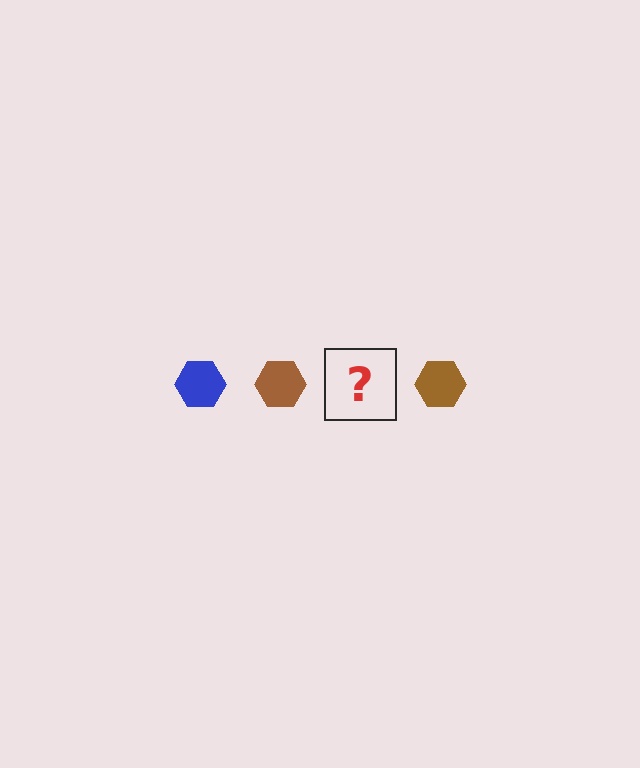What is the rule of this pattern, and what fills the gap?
The rule is that the pattern cycles through blue, brown hexagons. The gap should be filled with a blue hexagon.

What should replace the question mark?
The question mark should be replaced with a blue hexagon.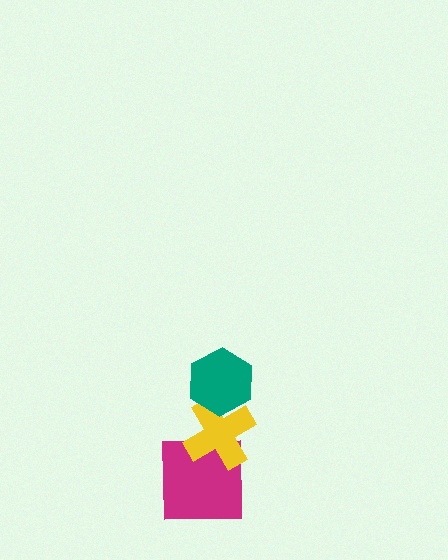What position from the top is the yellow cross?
The yellow cross is 2nd from the top.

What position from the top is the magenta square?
The magenta square is 3rd from the top.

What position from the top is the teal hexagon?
The teal hexagon is 1st from the top.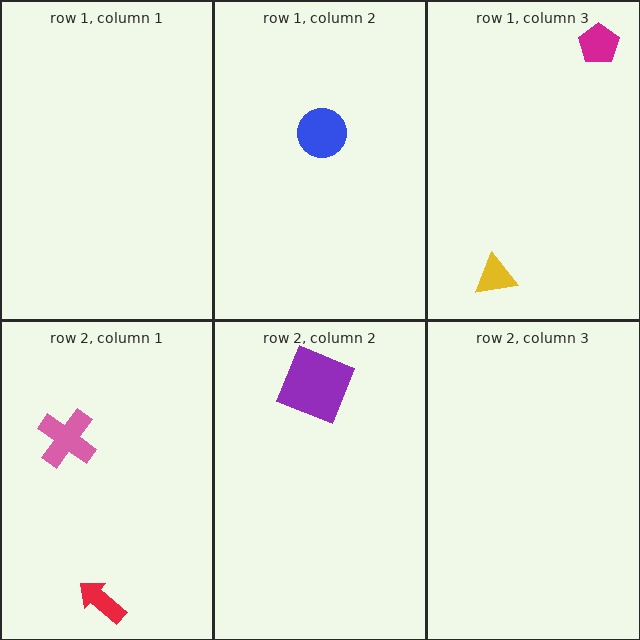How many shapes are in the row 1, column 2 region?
1.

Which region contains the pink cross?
The row 2, column 1 region.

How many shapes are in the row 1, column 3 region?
2.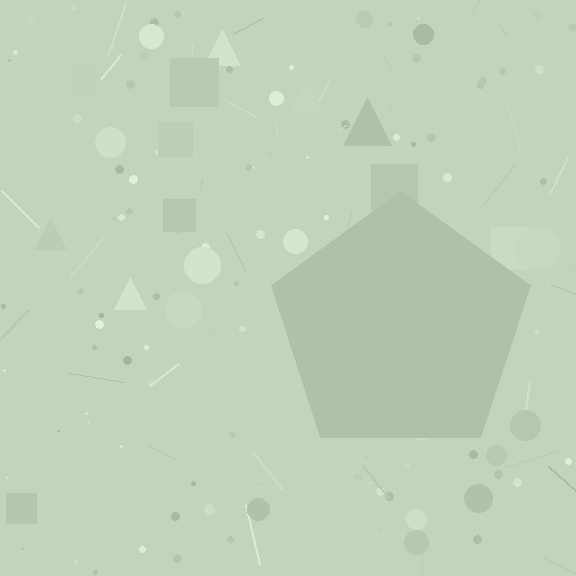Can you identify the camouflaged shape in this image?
The camouflaged shape is a pentagon.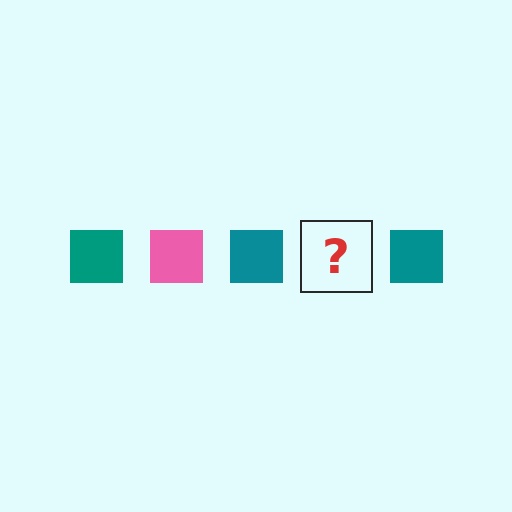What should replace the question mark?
The question mark should be replaced with a pink square.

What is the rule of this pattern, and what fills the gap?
The rule is that the pattern cycles through teal, pink squares. The gap should be filled with a pink square.